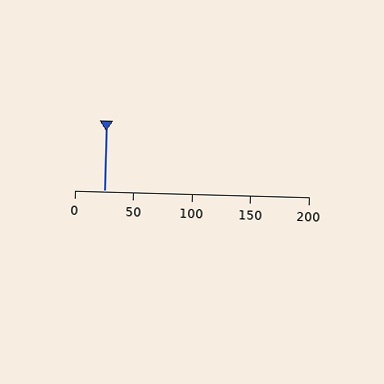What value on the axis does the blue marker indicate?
The marker indicates approximately 25.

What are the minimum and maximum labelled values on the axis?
The axis runs from 0 to 200.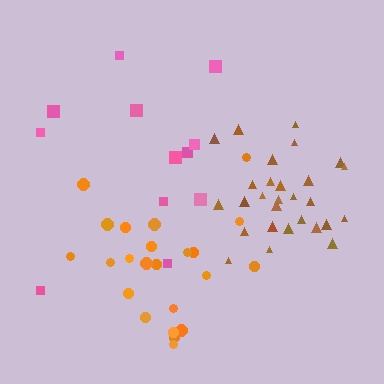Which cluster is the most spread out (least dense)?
Pink.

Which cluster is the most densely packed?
Brown.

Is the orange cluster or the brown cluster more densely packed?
Brown.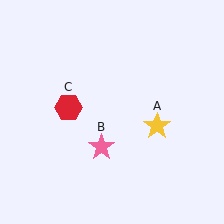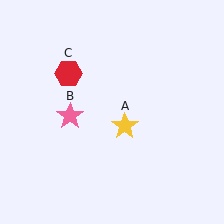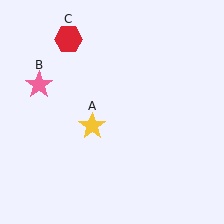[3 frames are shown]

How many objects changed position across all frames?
3 objects changed position: yellow star (object A), pink star (object B), red hexagon (object C).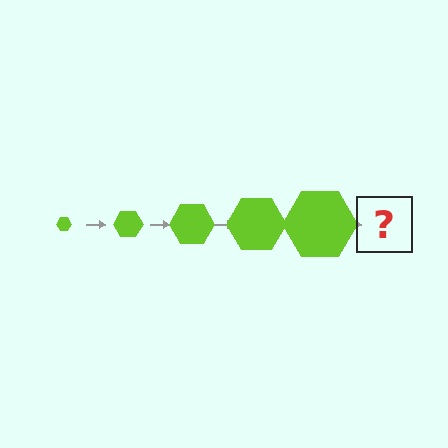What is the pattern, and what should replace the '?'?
The pattern is that the hexagon gets progressively larger each step. The '?' should be a lime hexagon, larger than the previous one.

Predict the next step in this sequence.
The next step is a lime hexagon, larger than the previous one.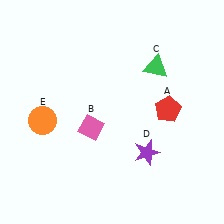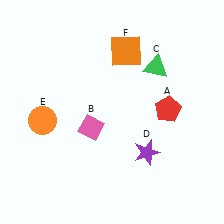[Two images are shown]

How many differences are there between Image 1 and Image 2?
There is 1 difference between the two images.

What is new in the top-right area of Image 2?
An orange square (F) was added in the top-right area of Image 2.